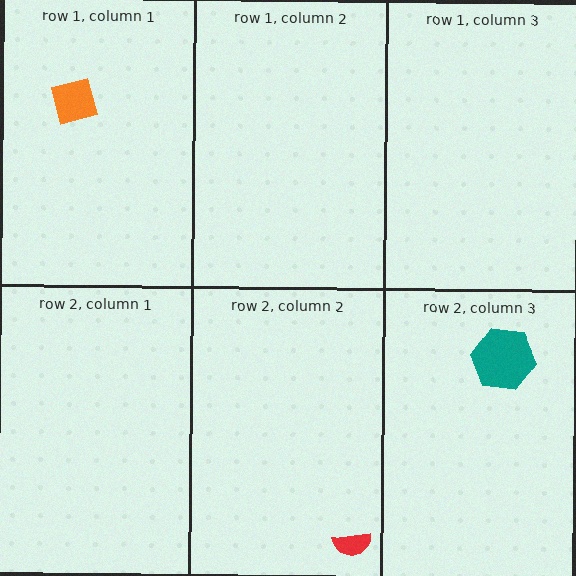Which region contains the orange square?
The row 1, column 1 region.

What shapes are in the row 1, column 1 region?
The orange square.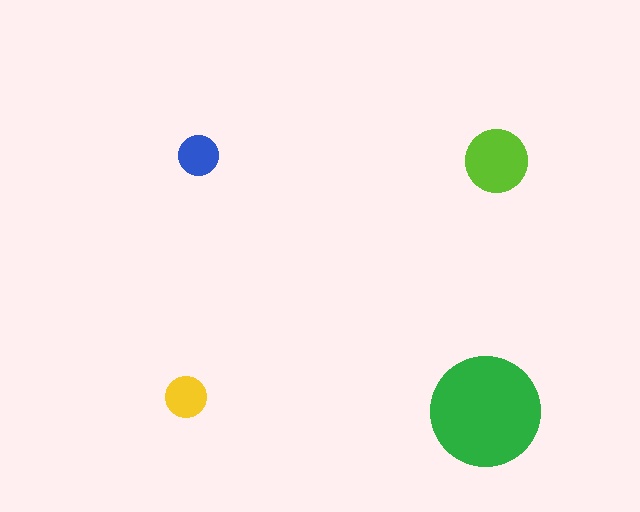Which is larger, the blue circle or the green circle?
The green one.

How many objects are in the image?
There are 4 objects in the image.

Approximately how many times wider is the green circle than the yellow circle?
About 2.5 times wider.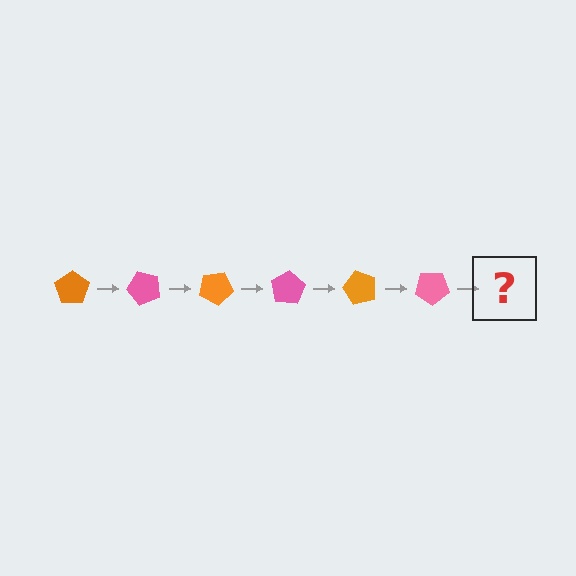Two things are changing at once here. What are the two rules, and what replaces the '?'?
The two rules are that it rotates 50 degrees each step and the color cycles through orange and pink. The '?' should be an orange pentagon, rotated 300 degrees from the start.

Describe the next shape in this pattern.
It should be an orange pentagon, rotated 300 degrees from the start.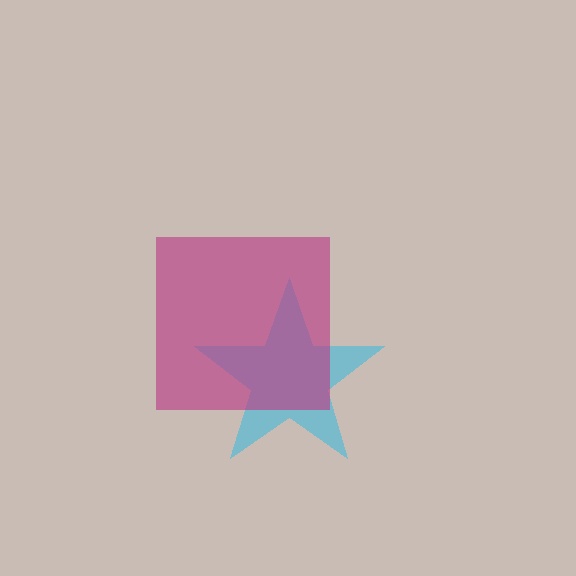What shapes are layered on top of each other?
The layered shapes are: a cyan star, a magenta square.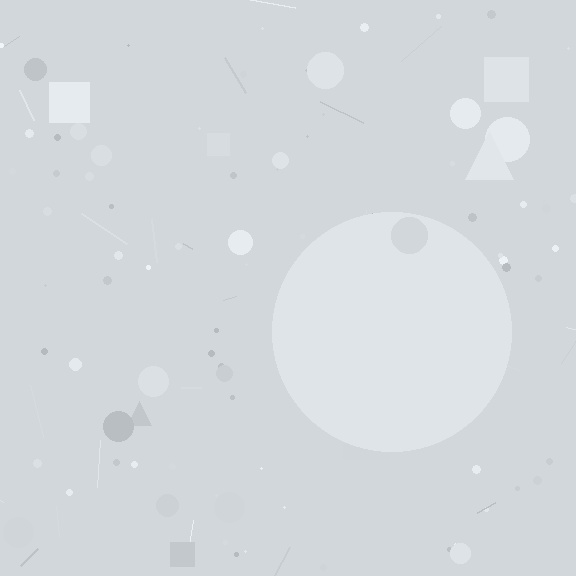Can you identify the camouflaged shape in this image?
The camouflaged shape is a circle.